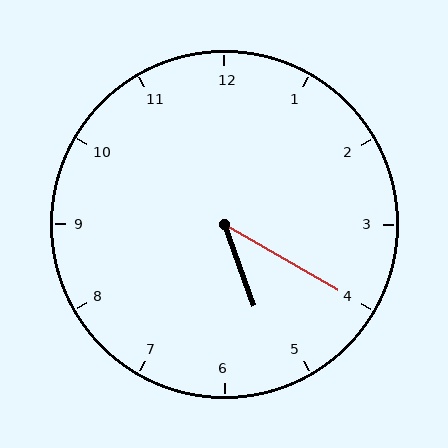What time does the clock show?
5:20.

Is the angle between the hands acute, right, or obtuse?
It is acute.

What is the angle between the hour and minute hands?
Approximately 40 degrees.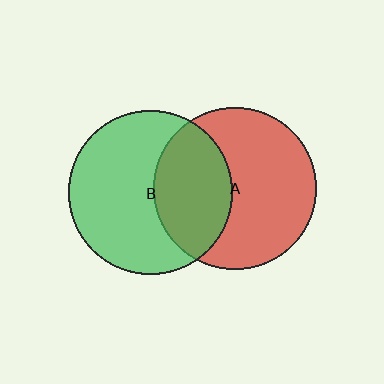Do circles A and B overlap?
Yes.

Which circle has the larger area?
Circle B (green).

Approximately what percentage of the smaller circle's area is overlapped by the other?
Approximately 40%.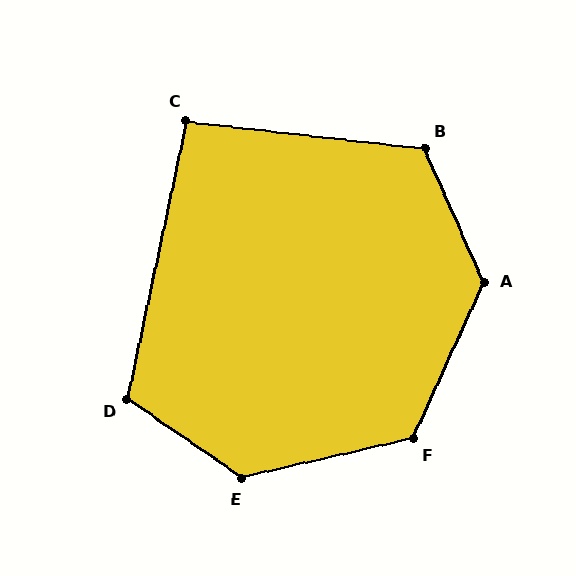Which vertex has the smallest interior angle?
C, at approximately 95 degrees.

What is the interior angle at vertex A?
Approximately 132 degrees (obtuse).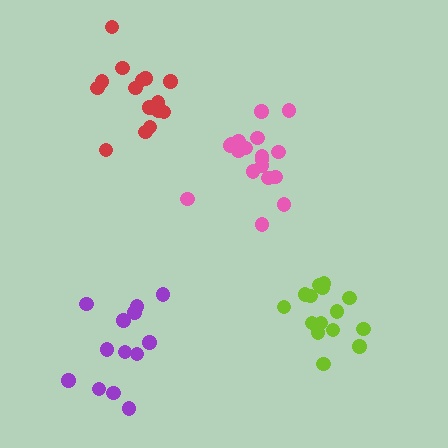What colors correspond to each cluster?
The clusters are colored: pink, red, lime, purple.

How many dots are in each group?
Group 1: 18 dots, Group 2: 15 dots, Group 3: 15 dots, Group 4: 13 dots (61 total).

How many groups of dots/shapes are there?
There are 4 groups.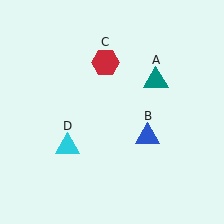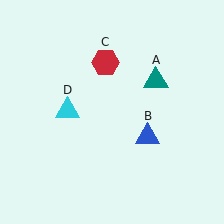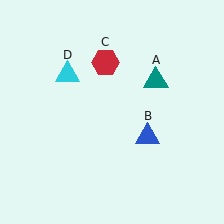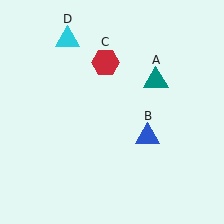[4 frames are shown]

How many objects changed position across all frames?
1 object changed position: cyan triangle (object D).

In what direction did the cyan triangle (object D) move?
The cyan triangle (object D) moved up.